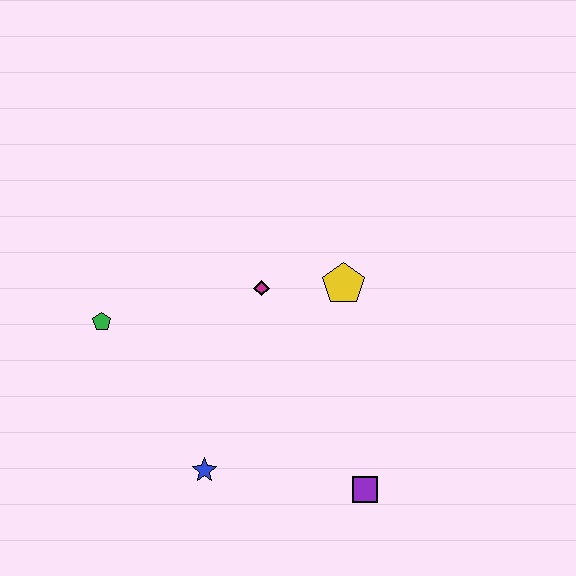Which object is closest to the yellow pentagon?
The magenta diamond is closest to the yellow pentagon.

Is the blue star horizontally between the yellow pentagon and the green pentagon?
Yes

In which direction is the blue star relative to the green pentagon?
The blue star is below the green pentagon.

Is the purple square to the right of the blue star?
Yes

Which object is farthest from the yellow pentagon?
The green pentagon is farthest from the yellow pentagon.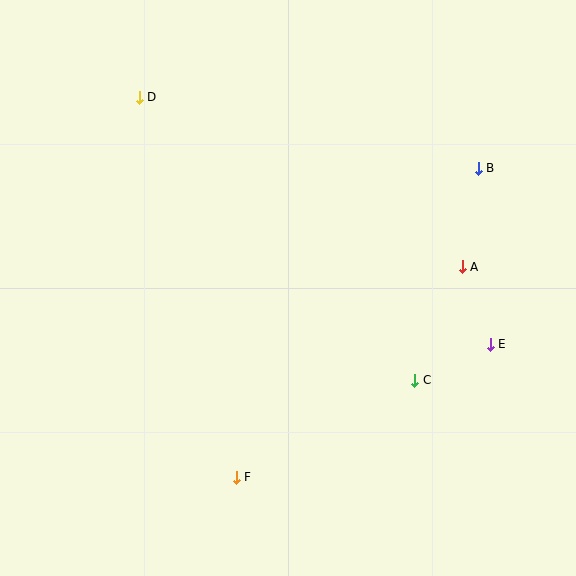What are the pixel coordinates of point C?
Point C is at (415, 380).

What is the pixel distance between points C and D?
The distance between C and D is 395 pixels.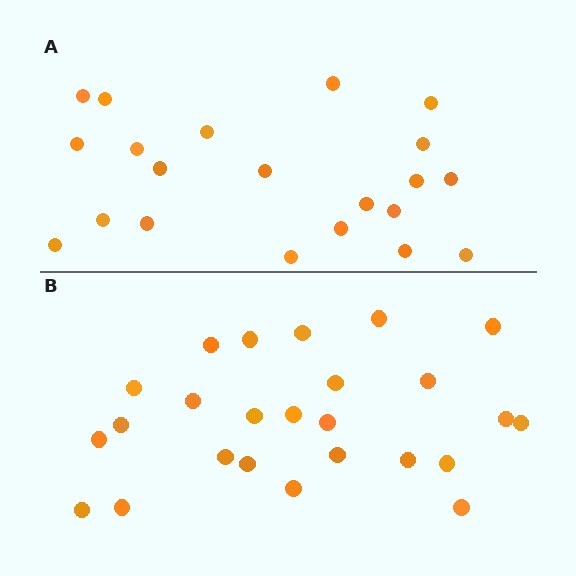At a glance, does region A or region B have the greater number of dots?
Region B (the bottom region) has more dots.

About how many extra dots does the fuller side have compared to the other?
Region B has about 4 more dots than region A.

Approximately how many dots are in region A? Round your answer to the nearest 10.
About 20 dots. (The exact count is 21, which rounds to 20.)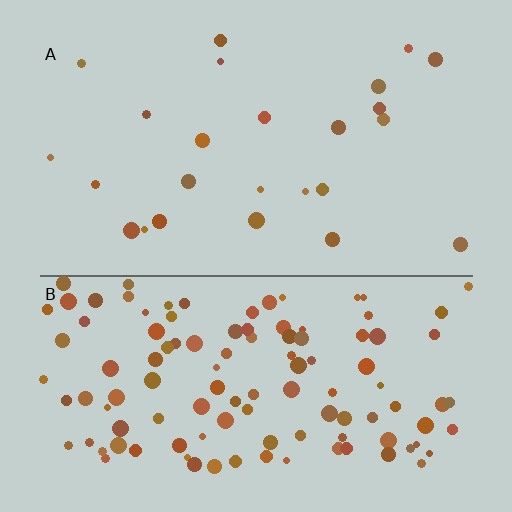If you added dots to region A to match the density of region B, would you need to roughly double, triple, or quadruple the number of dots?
Approximately quadruple.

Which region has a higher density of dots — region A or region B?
B (the bottom).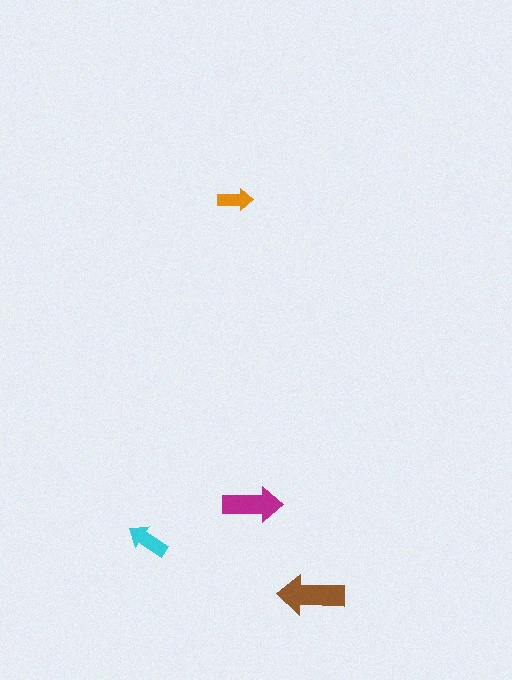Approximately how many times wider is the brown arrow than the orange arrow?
About 2 times wider.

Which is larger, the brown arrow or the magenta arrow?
The brown one.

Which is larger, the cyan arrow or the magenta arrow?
The magenta one.